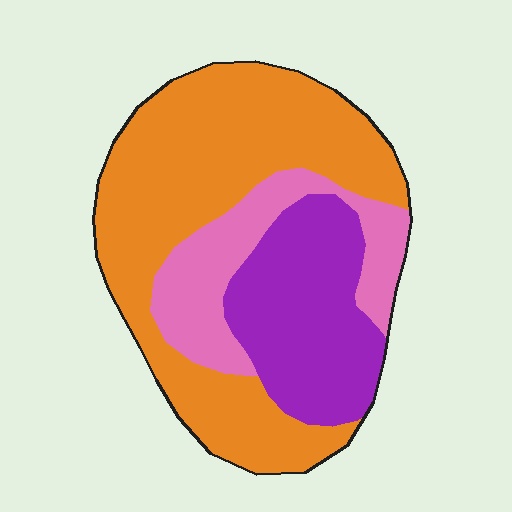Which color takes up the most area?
Orange, at roughly 55%.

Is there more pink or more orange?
Orange.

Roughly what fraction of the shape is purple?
Purple takes up about one quarter (1/4) of the shape.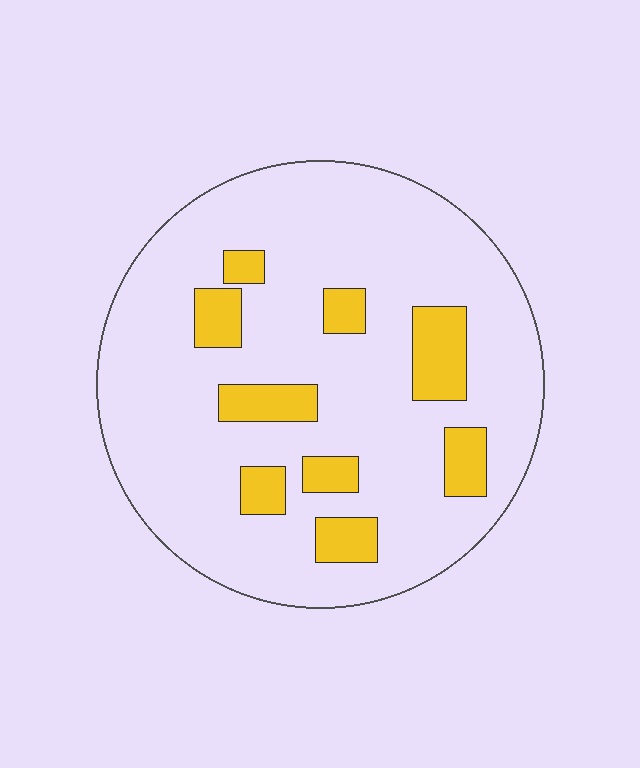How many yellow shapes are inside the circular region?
9.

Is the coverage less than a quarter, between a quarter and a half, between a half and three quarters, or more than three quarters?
Less than a quarter.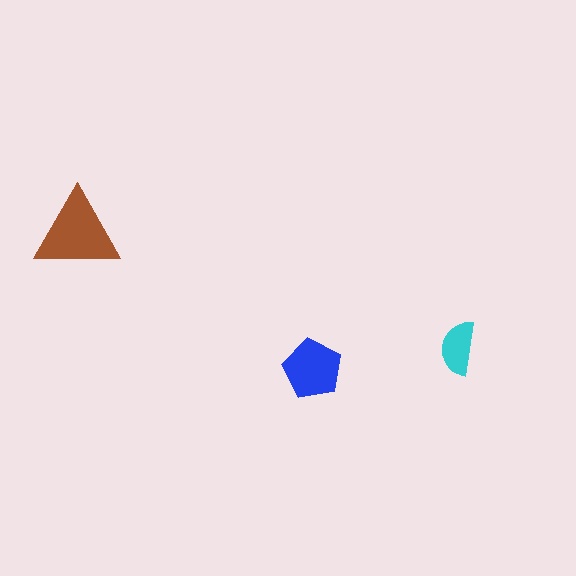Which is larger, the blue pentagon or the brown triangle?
The brown triangle.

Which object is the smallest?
The cyan semicircle.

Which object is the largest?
The brown triangle.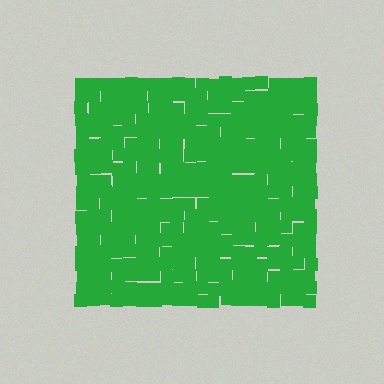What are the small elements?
The small elements are squares.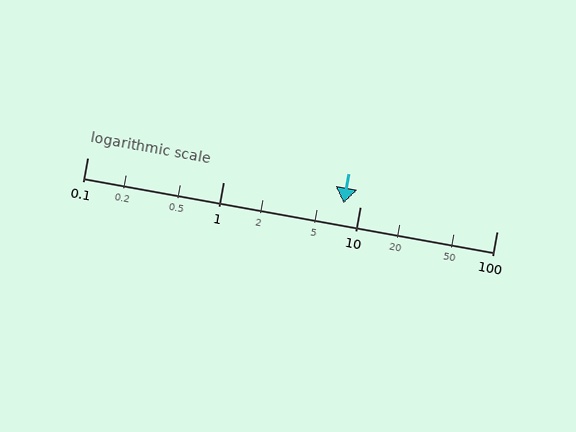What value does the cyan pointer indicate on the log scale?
The pointer indicates approximately 7.5.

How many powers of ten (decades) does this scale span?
The scale spans 3 decades, from 0.1 to 100.